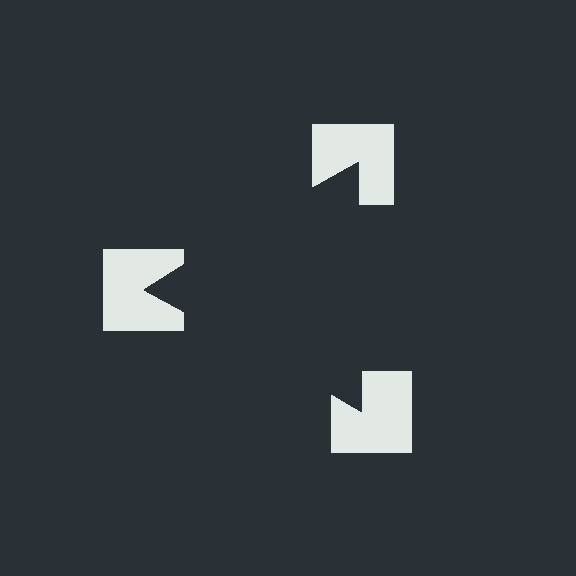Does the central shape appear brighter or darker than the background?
It typically appears slightly darker than the background, even though no actual brightness change is drawn.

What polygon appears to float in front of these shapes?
An illusory triangle — its edges are inferred from the aligned wedge cuts in the notched squares, not physically drawn.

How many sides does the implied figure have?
3 sides.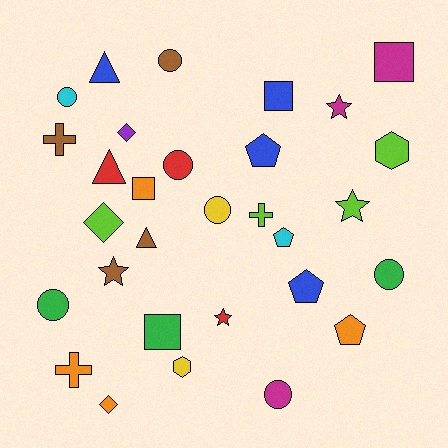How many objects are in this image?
There are 30 objects.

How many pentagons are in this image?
There are 4 pentagons.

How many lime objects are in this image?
There are 4 lime objects.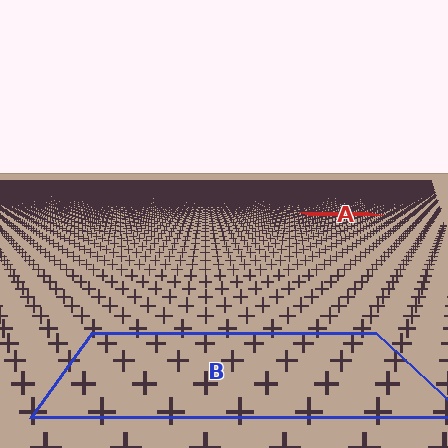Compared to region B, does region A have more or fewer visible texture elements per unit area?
Region A has more texture elements per unit area — they are packed more densely because it is farther away.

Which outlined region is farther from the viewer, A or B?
Region A is farther from the viewer — the texture elements inside it appear smaller and more densely packed.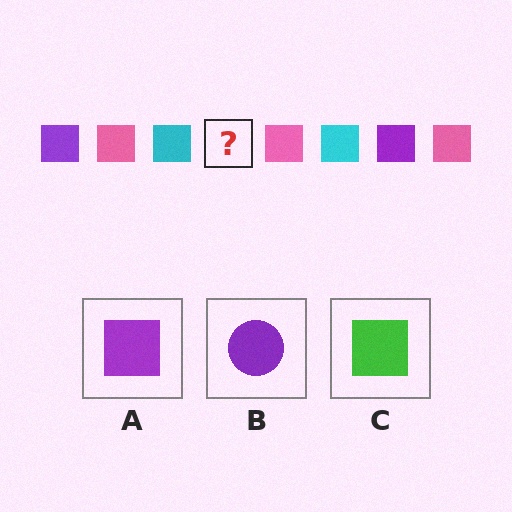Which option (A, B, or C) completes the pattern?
A.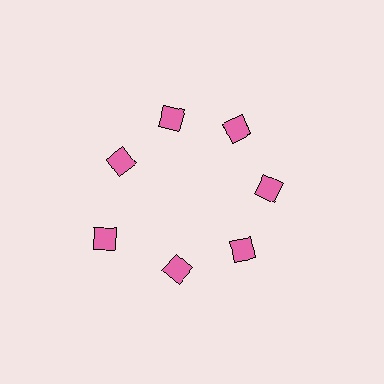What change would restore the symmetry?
The symmetry would be restored by moving it inward, back onto the ring so that all 7 diamonds sit at equal angles and equal distance from the center.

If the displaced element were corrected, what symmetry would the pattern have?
It would have 7-fold rotational symmetry — the pattern would map onto itself every 51 degrees.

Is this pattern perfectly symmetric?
No. The 7 pink diamonds are arranged in a ring, but one element near the 8 o'clock position is pushed outward from the center, breaking the 7-fold rotational symmetry.